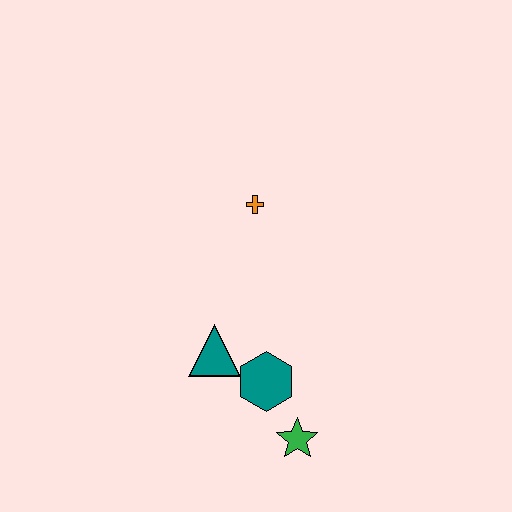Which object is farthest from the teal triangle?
The orange cross is farthest from the teal triangle.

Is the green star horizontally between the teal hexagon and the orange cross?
No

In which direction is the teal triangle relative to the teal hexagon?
The teal triangle is to the left of the teal hexagon.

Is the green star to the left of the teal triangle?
No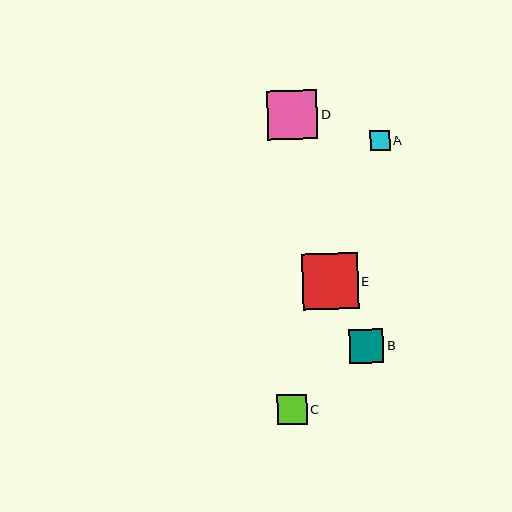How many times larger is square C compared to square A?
Square C is approximately 1.5 times the size of square A.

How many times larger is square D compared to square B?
Square D is approximately 1.5 times the size of square B.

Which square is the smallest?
Square A is the smallest with a size of approximately 20 pixels.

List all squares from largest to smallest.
From largest to smallest: E, D, B, C, A.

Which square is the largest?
Square E is the largest with a size of approximately 56 pixels.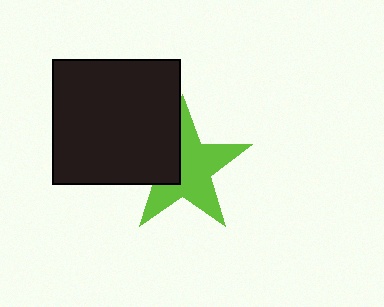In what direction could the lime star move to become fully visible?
The lime star could move right. That would shift it out from behind the black rectangle entirely.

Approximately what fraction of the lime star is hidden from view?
Roughly 34% of the lime star is hidden behind the black rectangle.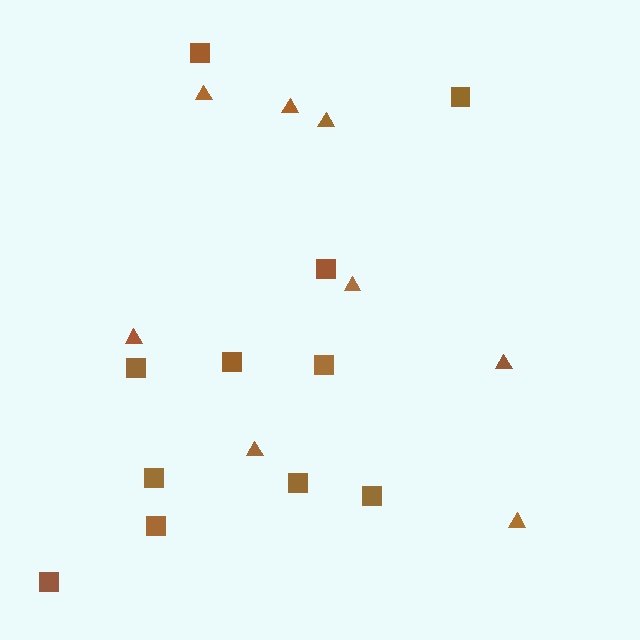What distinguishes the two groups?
There are 2 groups: one group of triangles (8) and one group of squares (11).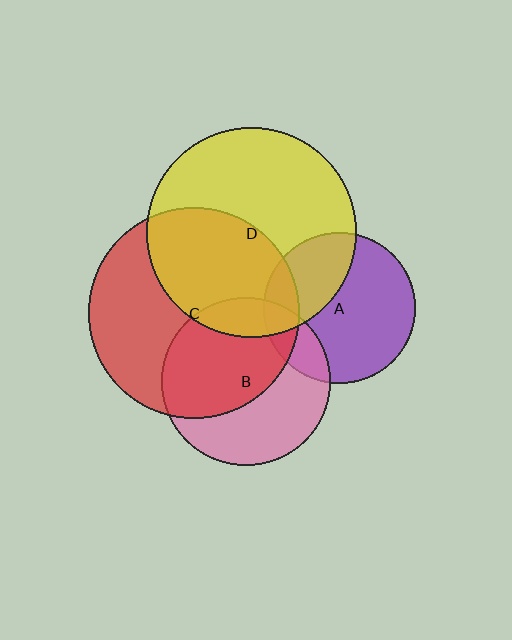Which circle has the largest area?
Circle C (red).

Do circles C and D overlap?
Yes.